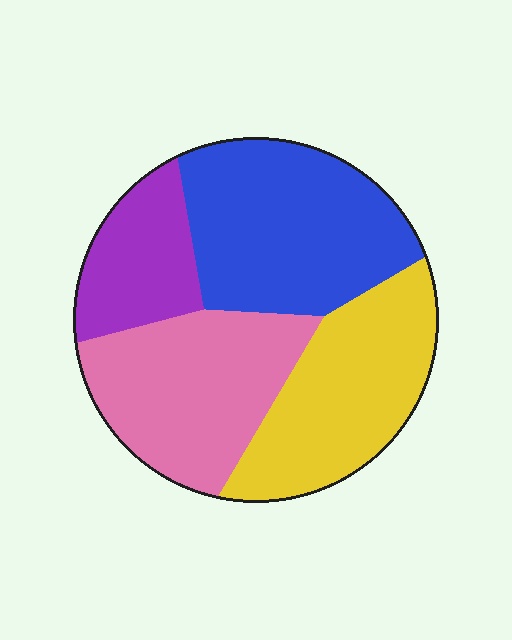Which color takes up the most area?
Blue, at roughly 30%.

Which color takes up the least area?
Purple, at roughly 15%.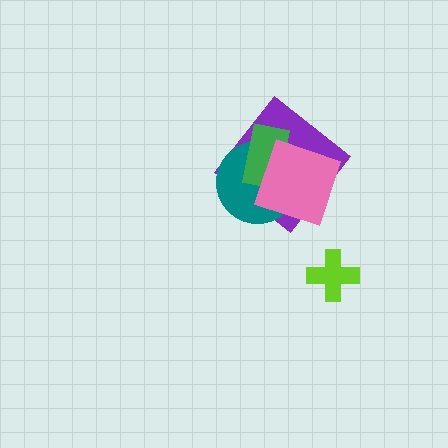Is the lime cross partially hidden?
No, no other shape covers it.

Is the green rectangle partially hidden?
Yes, it is partially covered by another shape.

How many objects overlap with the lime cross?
0 objects overlap with the lime cross.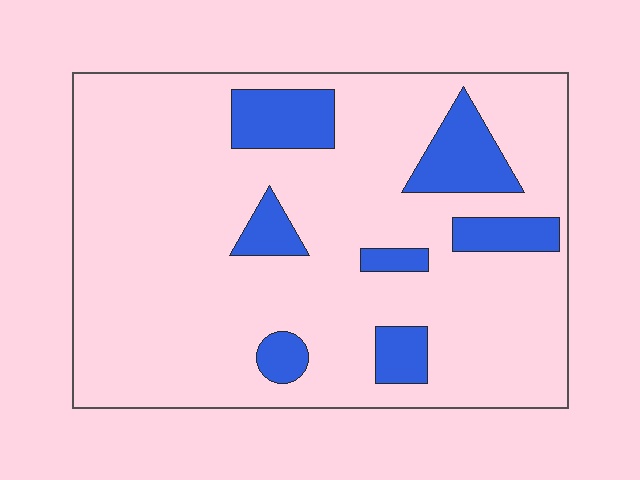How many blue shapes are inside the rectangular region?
7.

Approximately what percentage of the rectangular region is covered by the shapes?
Approximately 15%.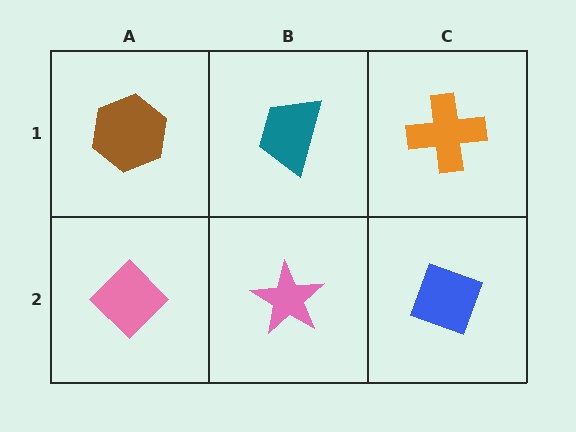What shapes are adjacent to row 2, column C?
An orange cross (row 1, column C), a pink star (row 2, column B).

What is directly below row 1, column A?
A pink diamond.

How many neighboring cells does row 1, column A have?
2.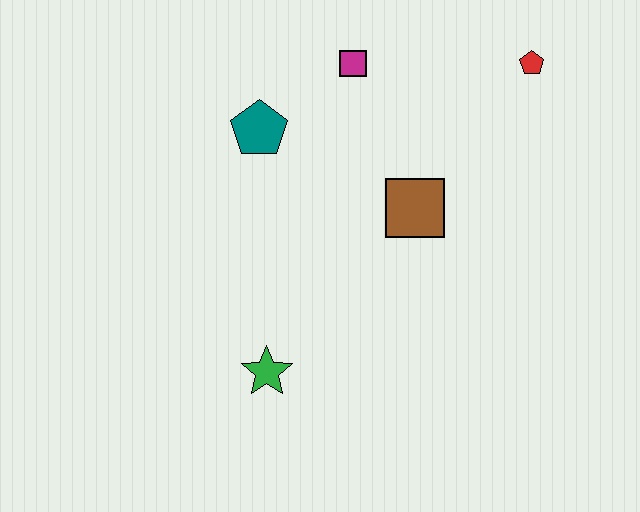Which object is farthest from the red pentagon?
The green star is farthest from the red pentagon.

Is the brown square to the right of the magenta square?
Yes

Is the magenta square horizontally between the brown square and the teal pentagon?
Yes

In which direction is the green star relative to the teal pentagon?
The green star is below the teal pentagon.